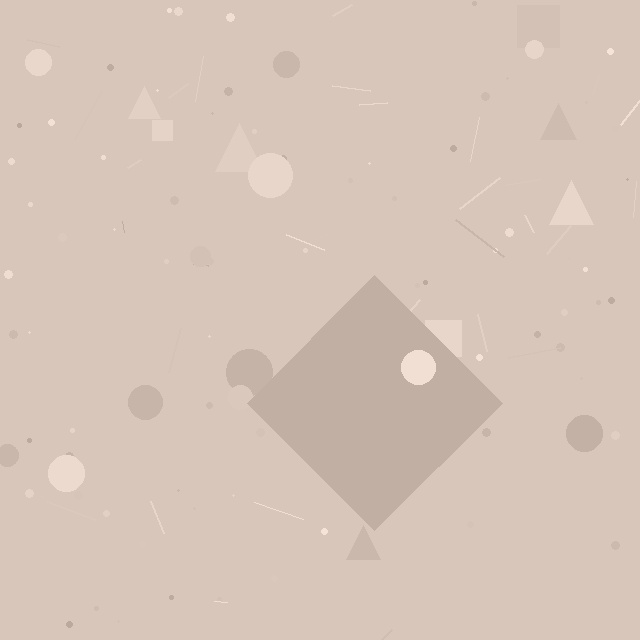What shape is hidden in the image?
A diamond is hidden in the image.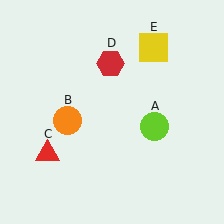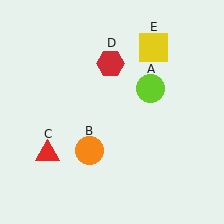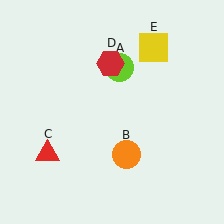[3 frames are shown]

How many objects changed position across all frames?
2 objects changed position: lime circle (object A), orange circle (object B).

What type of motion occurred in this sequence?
The lime circle (object A), orange circle (object B) rotated counterclockwise around the center of the scene.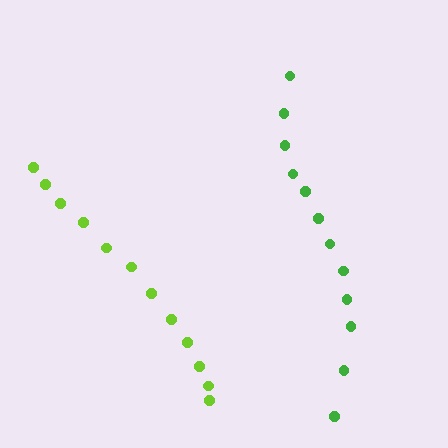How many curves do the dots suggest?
There are 2 distinct paths.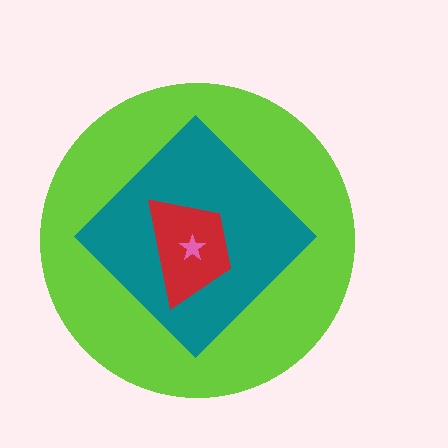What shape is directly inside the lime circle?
The teal diamond.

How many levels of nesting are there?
4.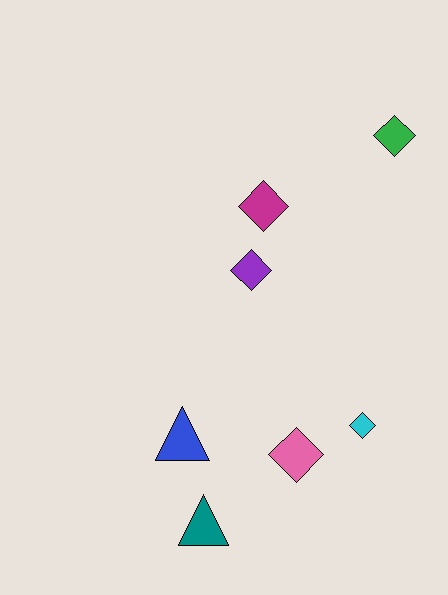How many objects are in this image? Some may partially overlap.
There are 7 objects.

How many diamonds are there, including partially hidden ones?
There are 5 diamonds.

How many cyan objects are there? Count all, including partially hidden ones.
There is 1 cyan object.